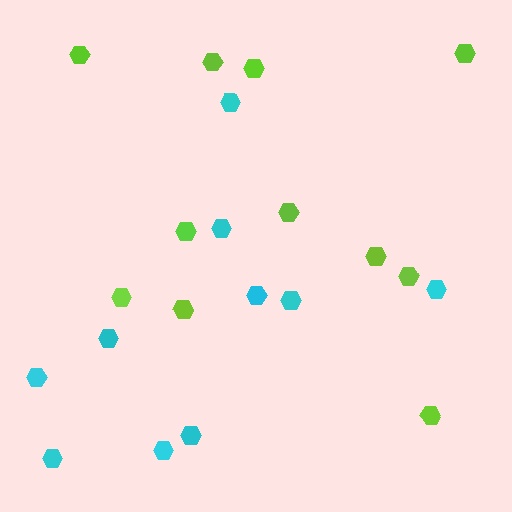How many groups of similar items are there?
There are 2 groups: one group of lime hexagons (11) and one group of cyan hexagons (10).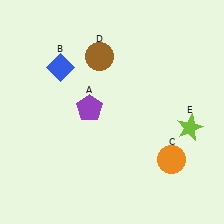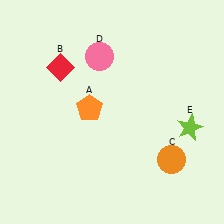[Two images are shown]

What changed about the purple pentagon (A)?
In Image 1, A is purple. In Image 2, it changed to orange.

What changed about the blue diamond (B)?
In Image 1, B is blue. In Image 2, it changed to red.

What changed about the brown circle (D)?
In Image 1, D is brown. In Image 2, it changed to pink.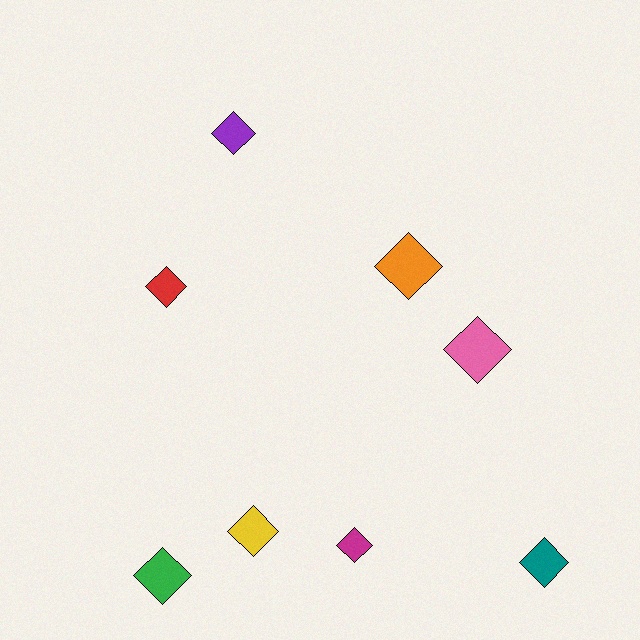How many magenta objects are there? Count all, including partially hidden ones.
There is 1 magenta object.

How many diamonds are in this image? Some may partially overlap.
There are 8 diamonds.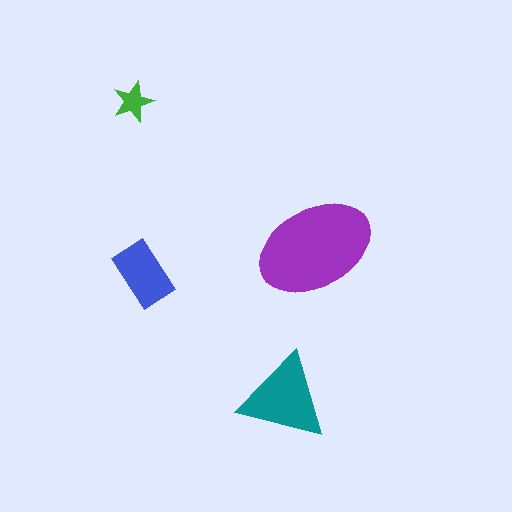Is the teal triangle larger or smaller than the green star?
Larger.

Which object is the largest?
The purple ellipse.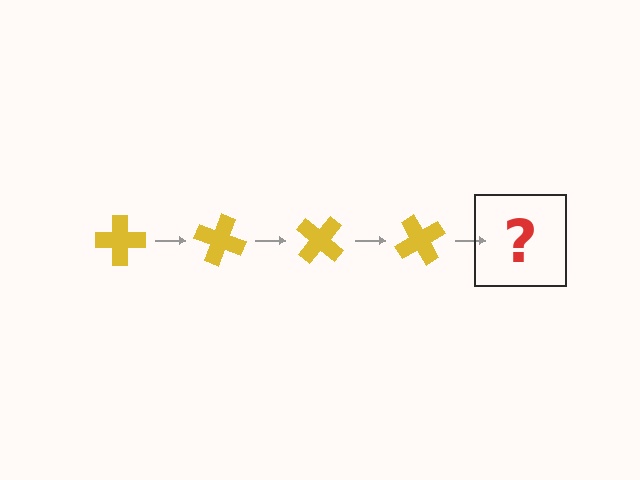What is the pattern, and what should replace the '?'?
The pattern is that the cross rotates 20 degrees each step. The '?' should be a yellow cross rotated 80 degrees.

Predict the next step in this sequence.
The next step is a yellow cross rotated 80 degrees.